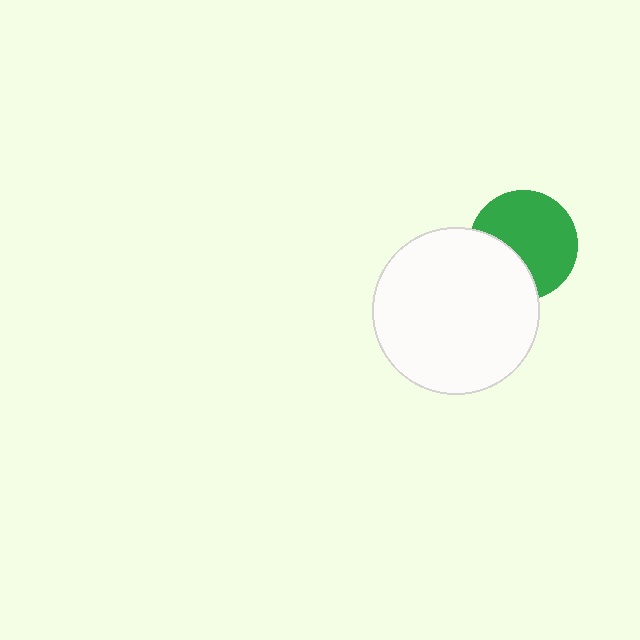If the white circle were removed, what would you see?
You would see the complete green circle.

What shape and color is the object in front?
The object in front is a white circle.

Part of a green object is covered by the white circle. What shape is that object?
It is a circle.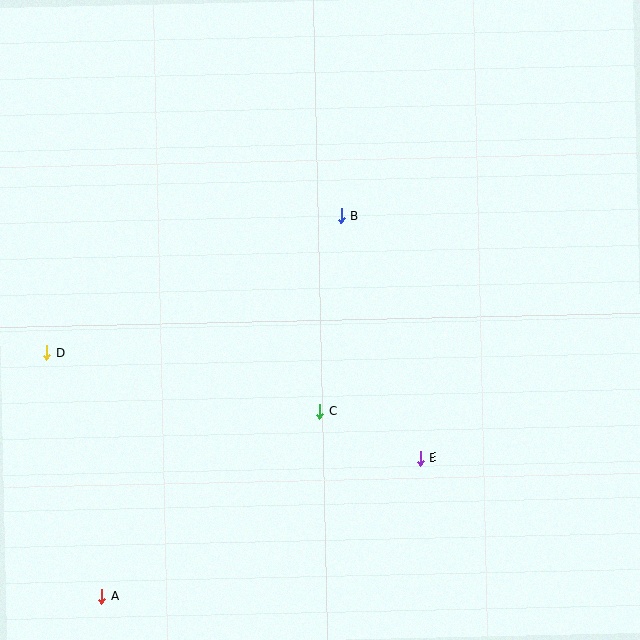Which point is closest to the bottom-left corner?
Point A is closest to the bottom-left corner.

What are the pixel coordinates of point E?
Point E is at (420, 458).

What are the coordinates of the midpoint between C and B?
The midpoint between C and B is at (330, 314).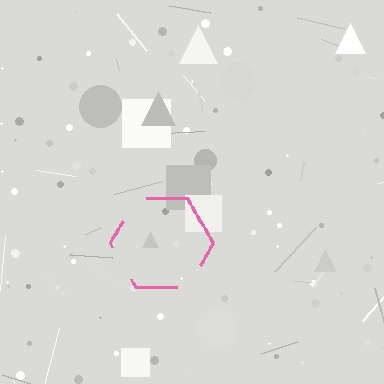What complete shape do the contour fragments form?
The contour fragments form a hexagon.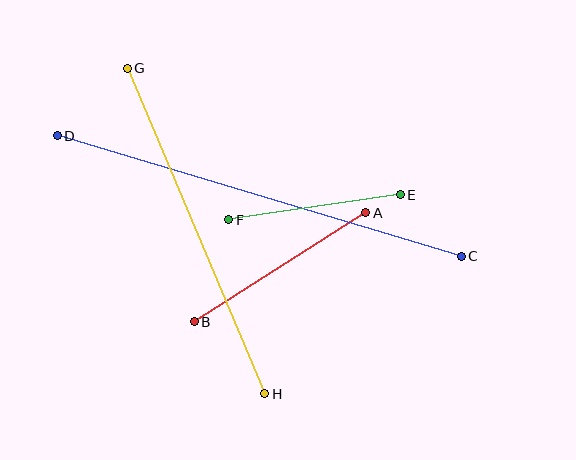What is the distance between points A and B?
The distance is approximately 203 pixels.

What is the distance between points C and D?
The distance is approximately 421 pixels.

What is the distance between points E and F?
The distance is approximately 173 pixels.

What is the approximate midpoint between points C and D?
The midpoint is at approximately (259, 196) pixels.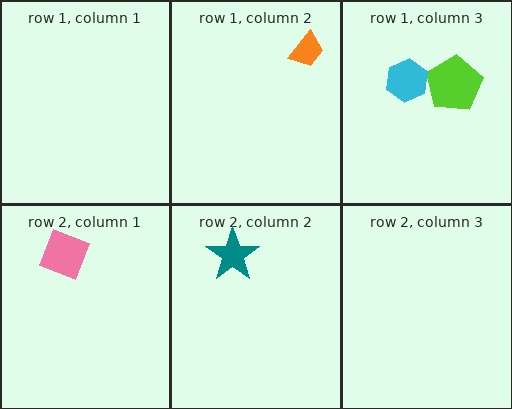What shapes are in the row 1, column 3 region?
The lime pentagon, the cyan hexagon.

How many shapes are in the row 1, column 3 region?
2.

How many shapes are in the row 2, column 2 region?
1.